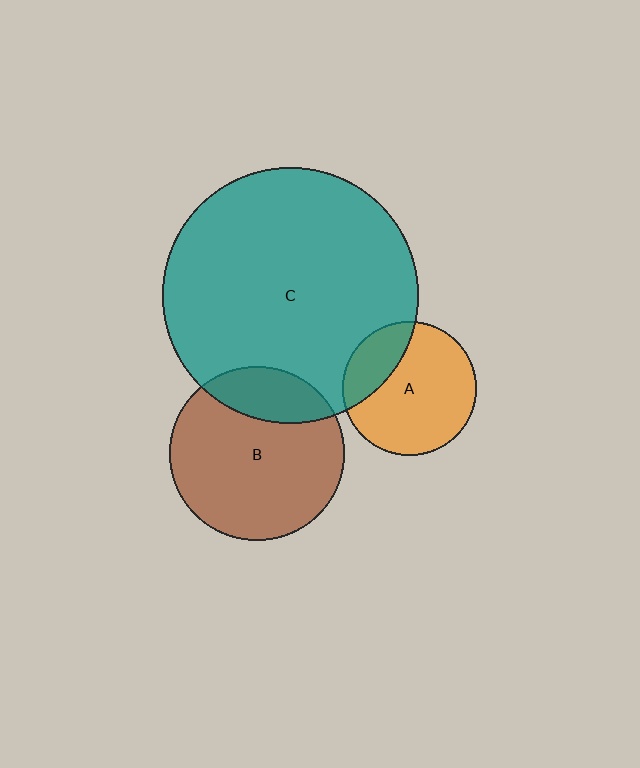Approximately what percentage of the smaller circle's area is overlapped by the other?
Approximately 20%.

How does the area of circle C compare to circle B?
Approximately 2.1 times.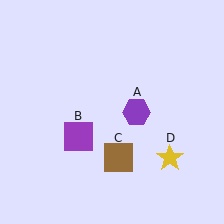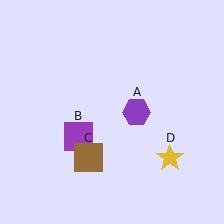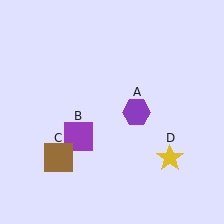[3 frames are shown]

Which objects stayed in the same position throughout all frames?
Purple hexagon (object A) and purple square (object B) and yellow star (object D) remained stationary.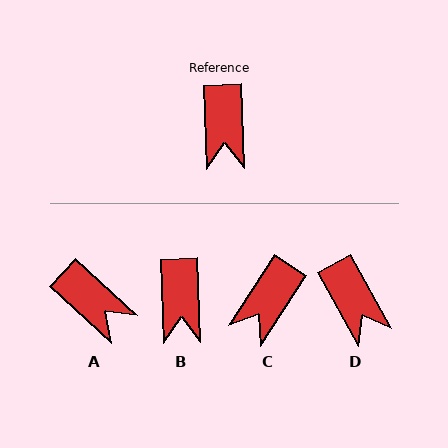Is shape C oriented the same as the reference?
No, it is off by about 36 degrees.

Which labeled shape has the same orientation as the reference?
B.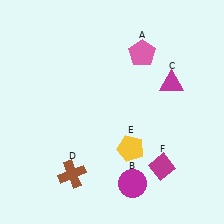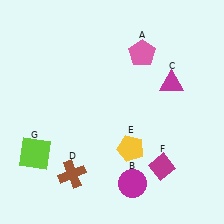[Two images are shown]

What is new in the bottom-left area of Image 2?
A lime square (G) was added in the bottom-left area of Image 2.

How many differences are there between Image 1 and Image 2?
There is 1 difference between the two images.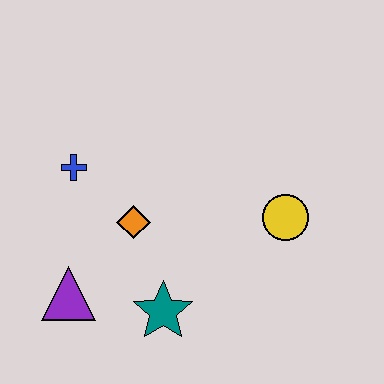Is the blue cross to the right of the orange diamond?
No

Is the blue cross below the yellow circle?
No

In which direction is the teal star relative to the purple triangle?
The teal star is to the right of the purple triangle.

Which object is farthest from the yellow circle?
The purple triangle is farthest from the yellow circle.